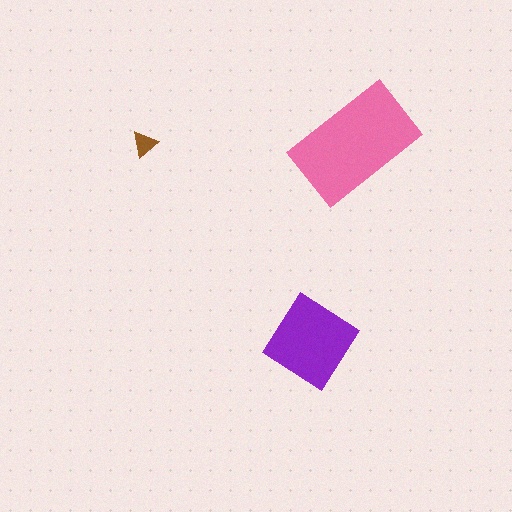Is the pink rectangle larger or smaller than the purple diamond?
Larger.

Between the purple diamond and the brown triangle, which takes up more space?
The purple diamond.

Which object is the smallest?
The brown triangle.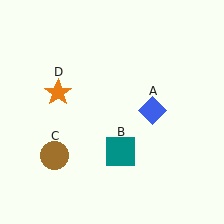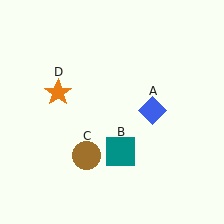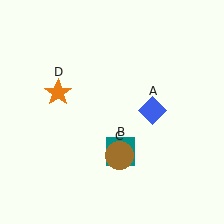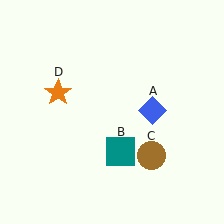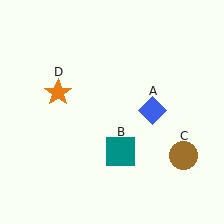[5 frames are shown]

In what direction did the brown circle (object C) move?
The brown circle (object C) moved right.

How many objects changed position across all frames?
1 object changed position: brown circle (object C).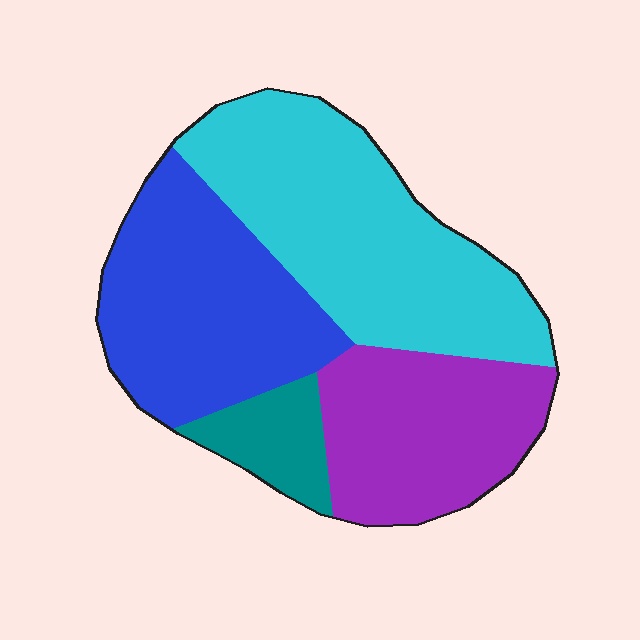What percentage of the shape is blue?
Blue takes up about one third (1/3) of the shape.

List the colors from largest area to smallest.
From largest to smallest: cyan, blue, purple, teal.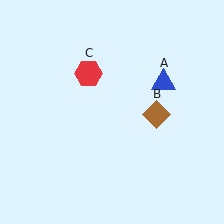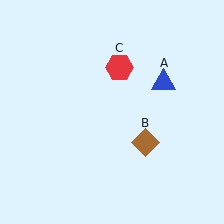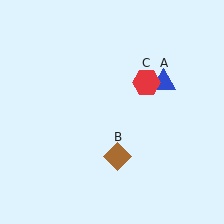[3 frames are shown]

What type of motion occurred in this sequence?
The brown diamond (object B), red hexagon (object C) rotated clockwise around the center of the scene.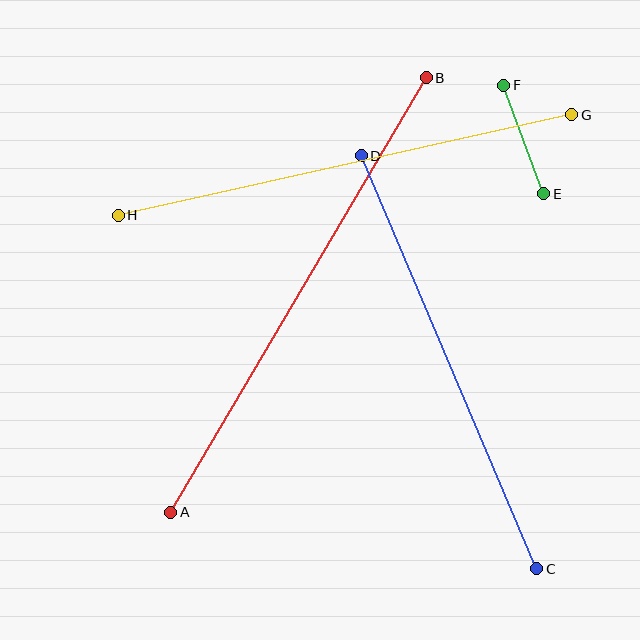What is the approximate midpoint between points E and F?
The midpoint is at approximately (524, 140) pixels.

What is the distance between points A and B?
The distance is approximately 504 pixels.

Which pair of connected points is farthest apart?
Points A and B are farthest apart.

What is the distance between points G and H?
The distance is approximately 464 pixels.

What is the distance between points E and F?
The distance is approximately 115 pixels.